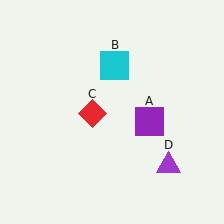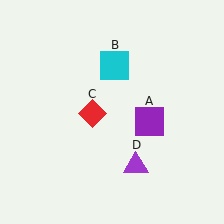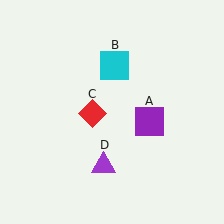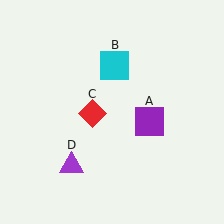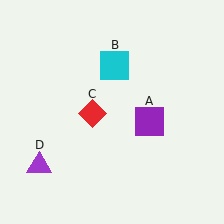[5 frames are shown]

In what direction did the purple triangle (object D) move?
The purple triangle (object D) moved left.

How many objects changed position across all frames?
1 object changed position: purple triangle (object D).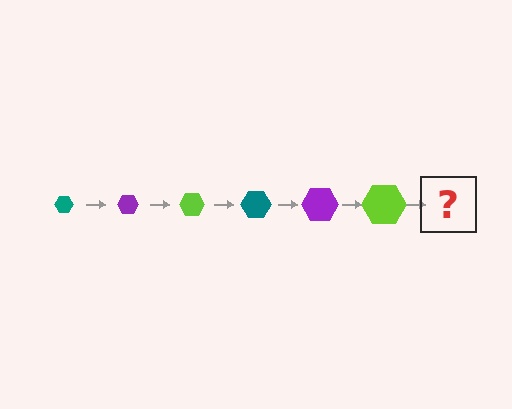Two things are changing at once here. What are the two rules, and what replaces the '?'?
The two rules are that the hexagon grows larger each step and the color cycles through teal, purple, and lime. The '?' should be a teal hexagon, larger than the previous one.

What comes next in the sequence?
The next element should be a teal hexagon, larger than the previous one.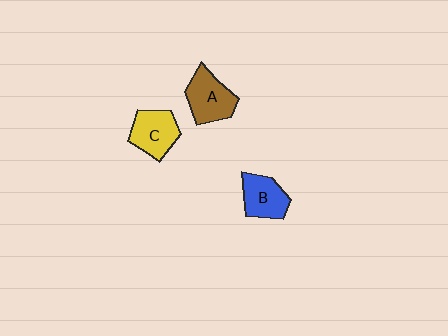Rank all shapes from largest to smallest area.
From largest to smallest: A (brown), C (yellow), B (blue).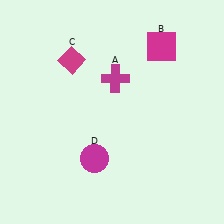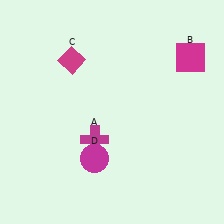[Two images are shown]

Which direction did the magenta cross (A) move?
The magenta cross (A) moved down.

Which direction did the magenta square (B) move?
The magenta square (B) moved right.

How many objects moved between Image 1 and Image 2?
2 objects moved between the two images.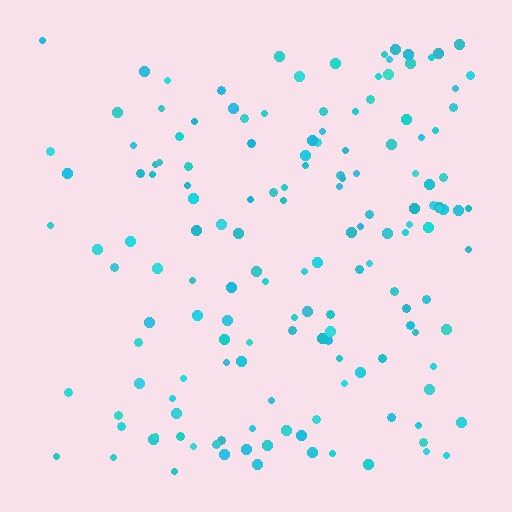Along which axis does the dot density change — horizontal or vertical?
Horizontal.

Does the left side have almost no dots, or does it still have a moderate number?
Still a moderate number, just noticeably fewer than the right.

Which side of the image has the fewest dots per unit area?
The left.